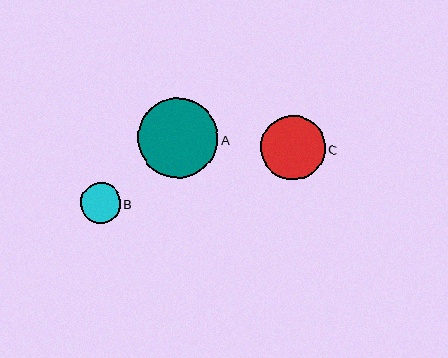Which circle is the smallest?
Circle B is the smallest with a size of approximately 40 pixels.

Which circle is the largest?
Circle A is the largest with a size of approximately 80 pixels.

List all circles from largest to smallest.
From largest to smallest: A, C, B.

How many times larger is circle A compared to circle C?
Circle A is approximately 1.2 times the size of circle C.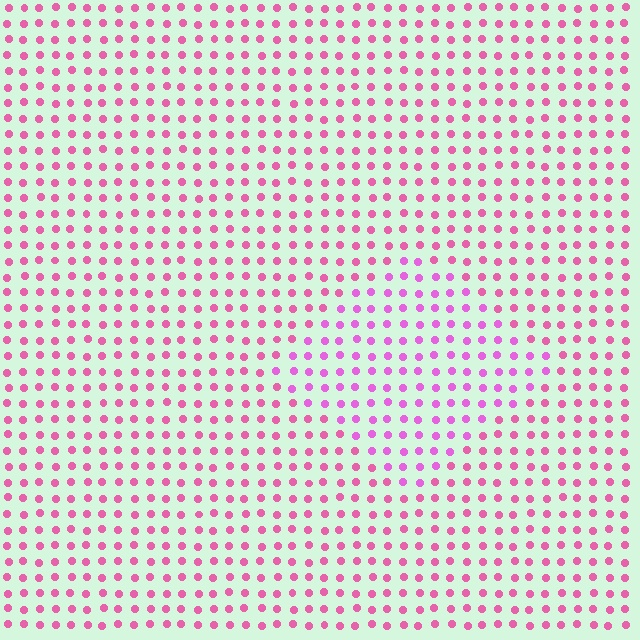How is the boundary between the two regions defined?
The boundary is defined purely by a slight shift in hue (about 24 degrees). Spacing, size, and orientation are identical on both sides.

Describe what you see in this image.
The image is filled with small pink elements in a uniform arrangement. A diamond-shaped region is visible where the elements are tinted to a slightly different hue, forming a subtle color boundary.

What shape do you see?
I see a diamond.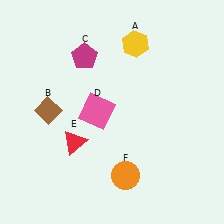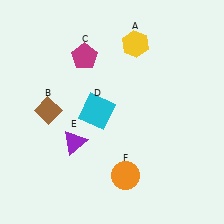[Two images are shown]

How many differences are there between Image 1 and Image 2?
There are 2 differences between the two images.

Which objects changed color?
D changed from pink to cyan. E changed from red to purple.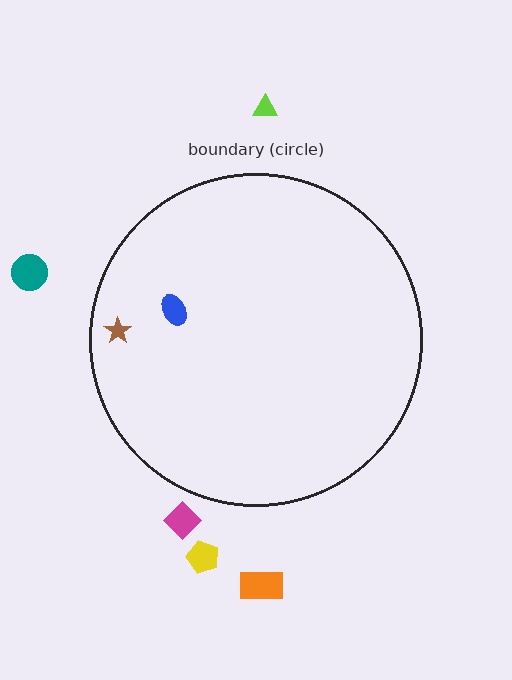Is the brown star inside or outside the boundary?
Inside.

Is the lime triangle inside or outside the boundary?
Outside.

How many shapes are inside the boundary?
2 inside, 5 outside.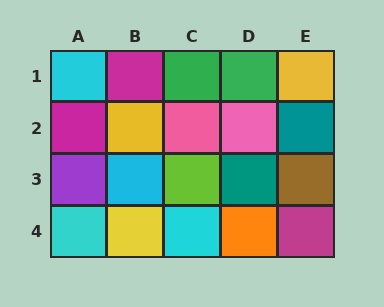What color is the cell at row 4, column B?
Yellow.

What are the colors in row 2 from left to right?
Magenta, yellow, pink, pink, teal.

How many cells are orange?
1 cell is orange.